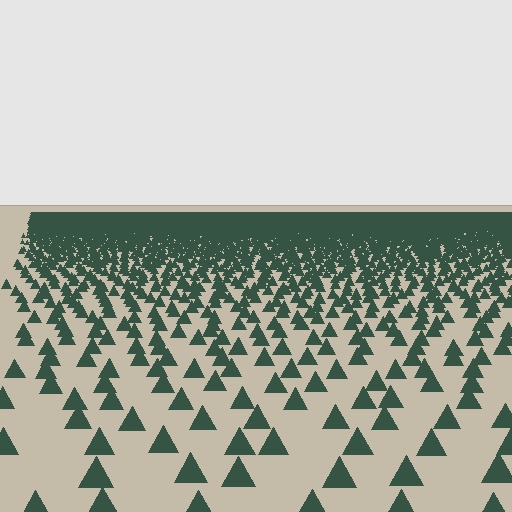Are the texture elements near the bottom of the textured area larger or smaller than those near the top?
Larger. Near the bottom, elements are closer to the viewer and appear at a bigger on-screen size.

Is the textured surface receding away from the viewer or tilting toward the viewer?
The surface is receding away from the viewer. Texture elements get smaller and denser toward the top.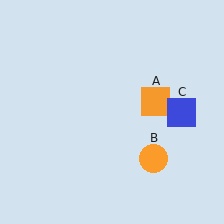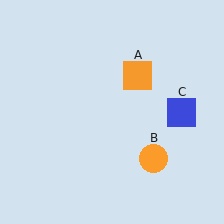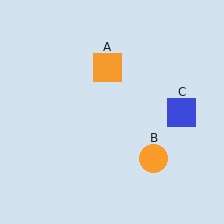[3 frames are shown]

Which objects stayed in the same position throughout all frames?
Orange circle (object B) and blue square (object C) remained stationary.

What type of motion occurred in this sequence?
The orange square (object A) rotated counterclockwise around the center of the scene.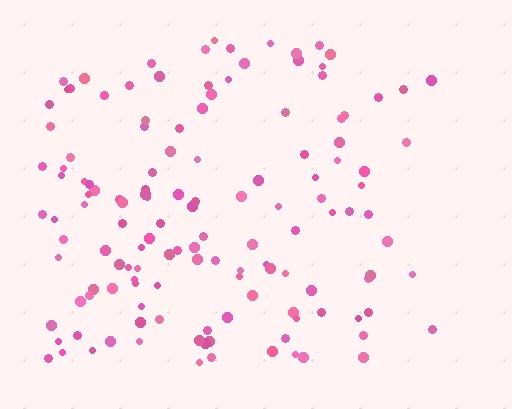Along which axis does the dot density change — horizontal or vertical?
Horizontal.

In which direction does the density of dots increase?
From right to left, with the left side densest.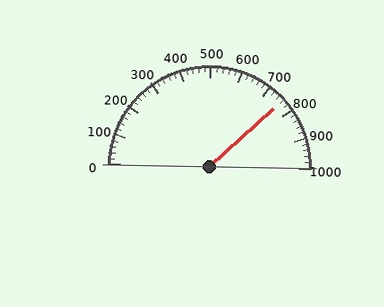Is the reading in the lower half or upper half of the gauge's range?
The reading is in the upper half of the range (0 to 1000).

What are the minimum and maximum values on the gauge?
The gauge ranges from 0 to 1000.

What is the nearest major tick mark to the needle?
The nearest major tick mark is 800.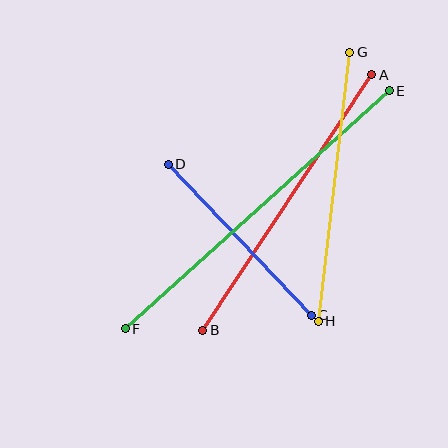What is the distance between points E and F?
The distance is approximately 355 pixels.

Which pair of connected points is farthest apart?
Points E and F are farthest apart.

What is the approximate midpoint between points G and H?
The midpoint is at approximately (334, 187) pixels.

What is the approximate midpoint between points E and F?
The midpoint is at approximately (257, 210) pixels.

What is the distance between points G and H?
The distance is approximately 271 pixels.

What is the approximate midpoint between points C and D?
The midpoint is at approximately (240, 240) pixels.